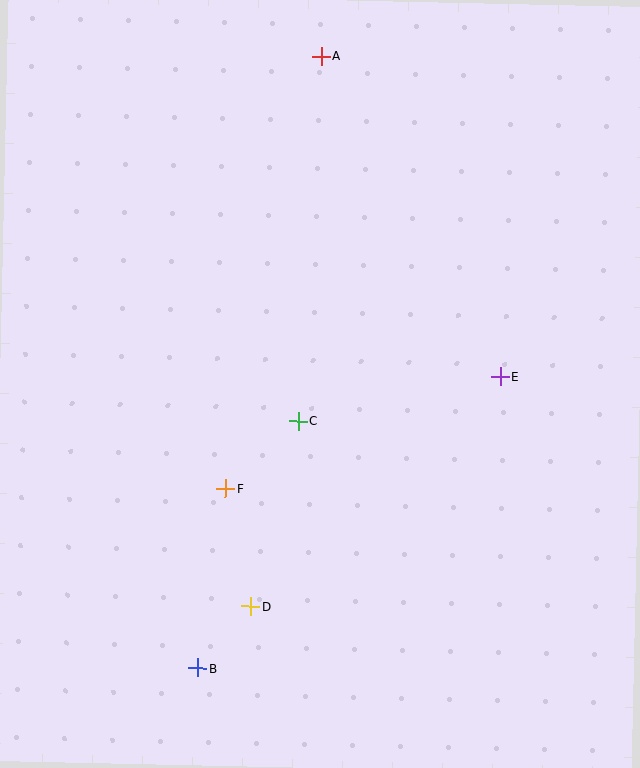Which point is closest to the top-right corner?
Point A is closest to the top-right corner.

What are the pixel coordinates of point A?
Point A is at (322, 56).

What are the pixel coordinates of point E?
Point E is at (500, 377).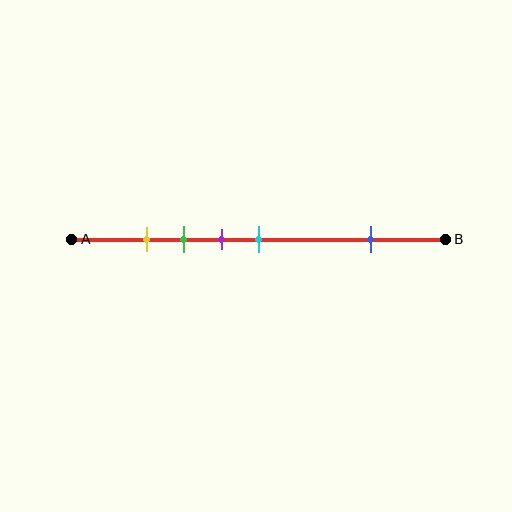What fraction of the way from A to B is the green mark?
The green mark is approximately 30% (0.3) of the way from A to B.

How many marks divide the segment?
There are 5 marks dividing the segment.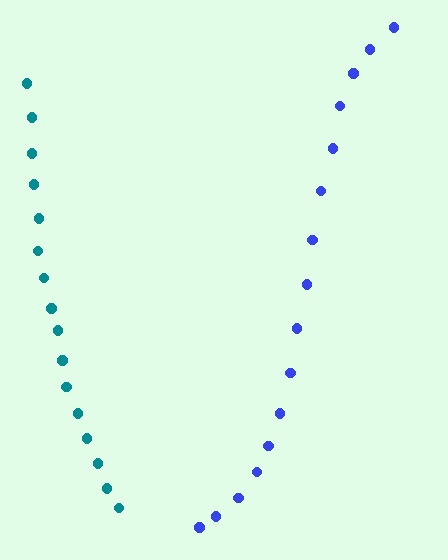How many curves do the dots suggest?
There are 2 distinct paths.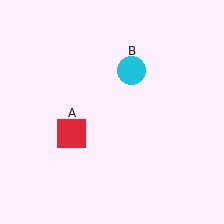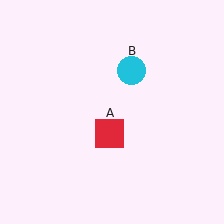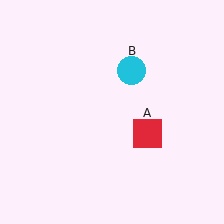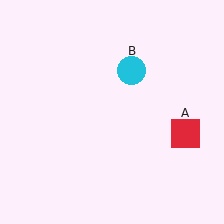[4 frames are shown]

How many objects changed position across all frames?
1 object changed position: red square (object A).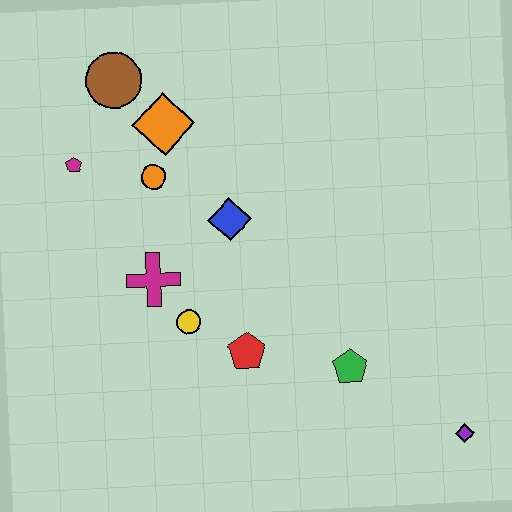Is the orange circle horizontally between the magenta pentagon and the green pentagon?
Yes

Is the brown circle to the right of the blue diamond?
No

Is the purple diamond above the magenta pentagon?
No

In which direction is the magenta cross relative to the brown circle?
The magenta cross is below the brown circle.